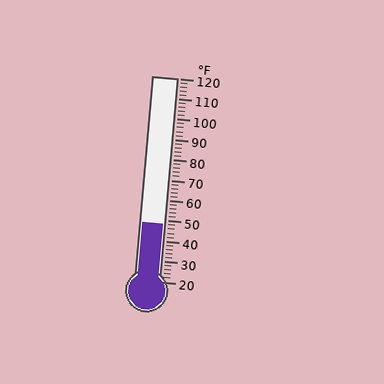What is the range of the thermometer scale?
The thermometer scale ranges from 20°F to 120°F.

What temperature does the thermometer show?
The thermometer shows approximately 48°F.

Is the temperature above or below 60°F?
The temperature is below 60°F.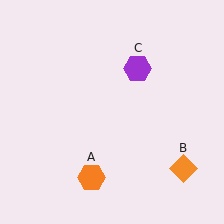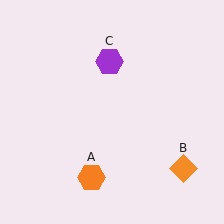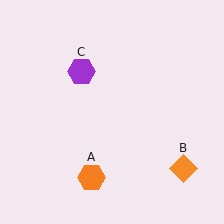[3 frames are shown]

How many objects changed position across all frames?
1 object changed position: purple hexagon (object C).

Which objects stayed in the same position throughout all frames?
Orange hexagon (object A) and orange diamond (object B) remained stationary.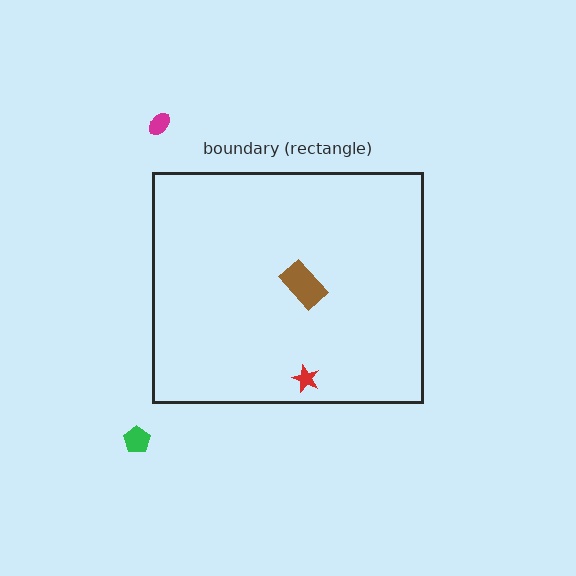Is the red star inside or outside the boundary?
Inside.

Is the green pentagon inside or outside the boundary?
Outside.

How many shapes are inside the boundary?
2 inside, 2 outside.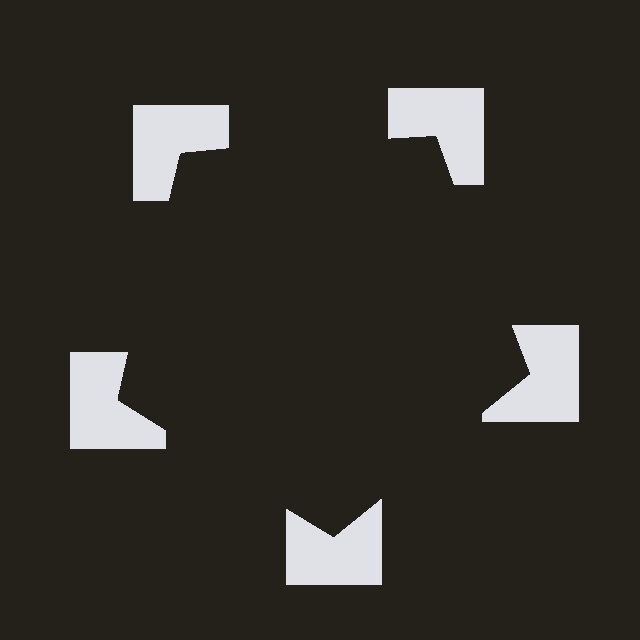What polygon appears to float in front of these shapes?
An illusory pentagon — its edges are inferred from the aligned wedge cuts in the notched squares, not physically drawn.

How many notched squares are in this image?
There are 5 — one at each vertex of the illusory pentagon.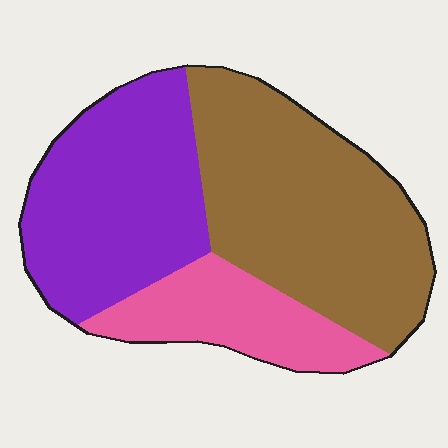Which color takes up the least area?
Pink, at roughly 20%.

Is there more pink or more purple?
Purple.